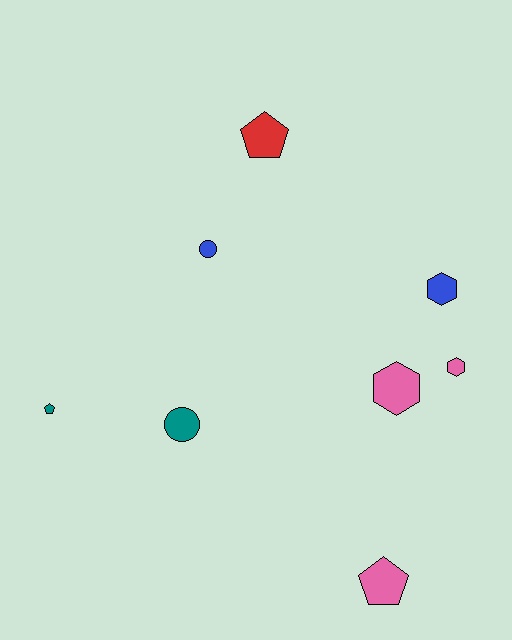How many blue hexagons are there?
There is 1 blue hexagon.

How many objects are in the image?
There are 8 objects.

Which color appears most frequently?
Pink, with 3 objects.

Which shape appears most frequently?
Hexagon, with 3 objects.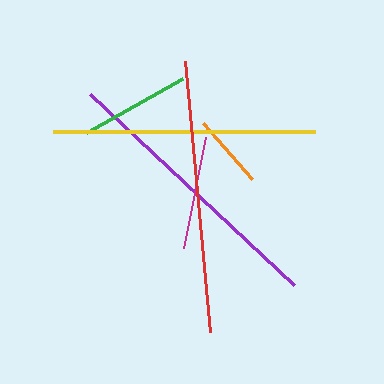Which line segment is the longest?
The purple line is the longest at approximately 279 pixels.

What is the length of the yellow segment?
The yellow segment is approximately 262 pixels long.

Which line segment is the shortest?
The orange line is the shortest at approximately 74 pixels.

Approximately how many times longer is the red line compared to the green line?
The red line is approximately 2.5 times the length of the green line.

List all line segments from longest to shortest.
From longest to shortest: purple, red, yellow, magenta, green, orange.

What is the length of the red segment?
The red segment is approximately 271 pixels long.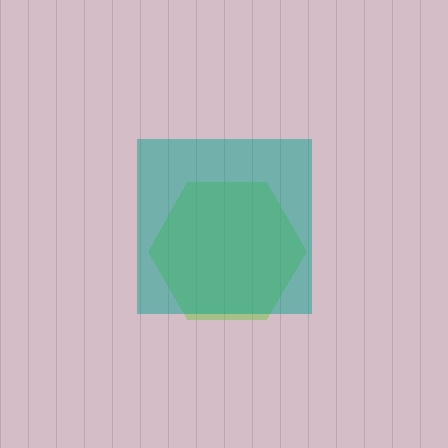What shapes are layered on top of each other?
The layered shapes are: a lime hexagon, a teal square.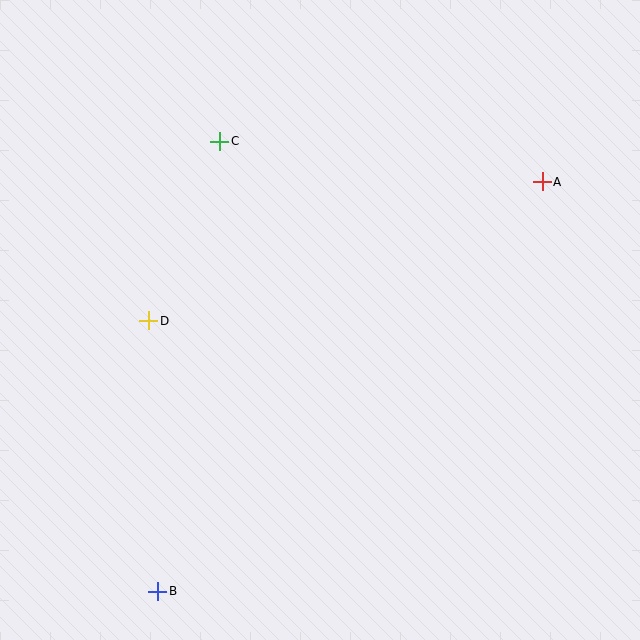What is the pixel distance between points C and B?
The distance between C and B is 454 pixels.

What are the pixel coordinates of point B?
Point B is at (158, 591).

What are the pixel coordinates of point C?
Point C is at (220, 141).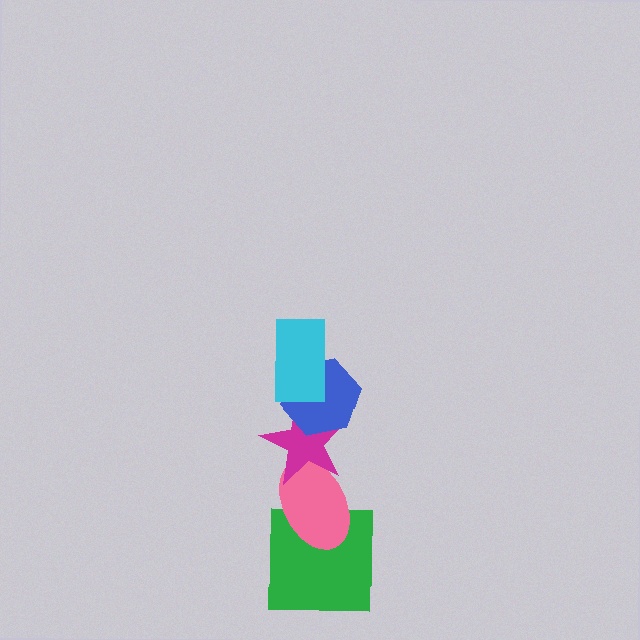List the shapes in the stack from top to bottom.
From top to bottom: the cyan rectangle, the blue hexagon, the magenta star, the pink ellipse, the green square.